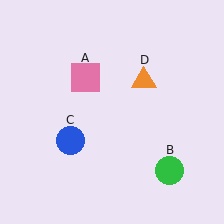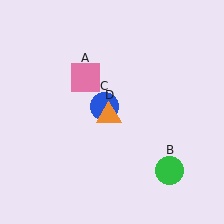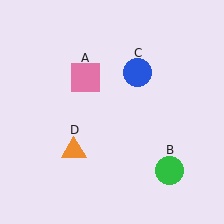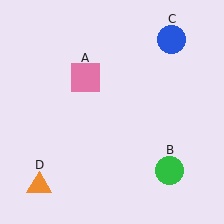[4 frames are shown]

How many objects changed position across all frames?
2 objects changed position: blue circle (object C), orange triangle (object D).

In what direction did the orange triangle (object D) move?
The orange triangle (object D) moved down and to the left.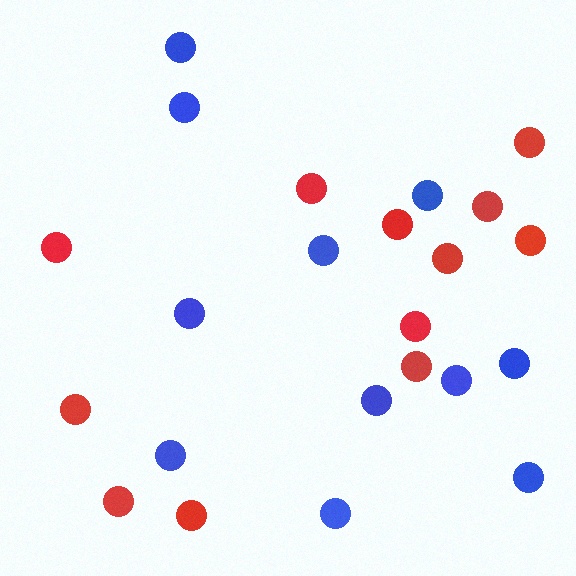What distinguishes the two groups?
There are 2 groups: one group of blue circles (11) and one group of red circles (12).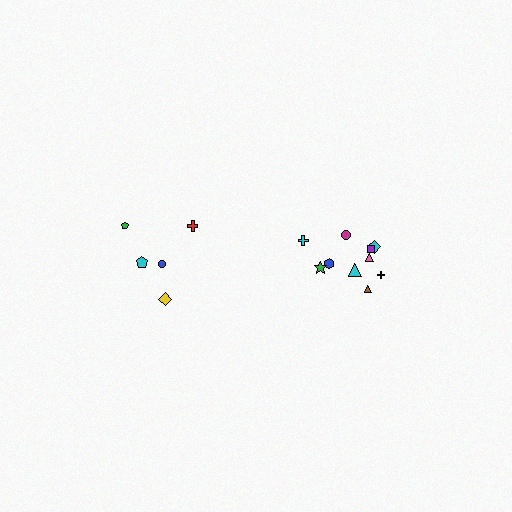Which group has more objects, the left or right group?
The right group.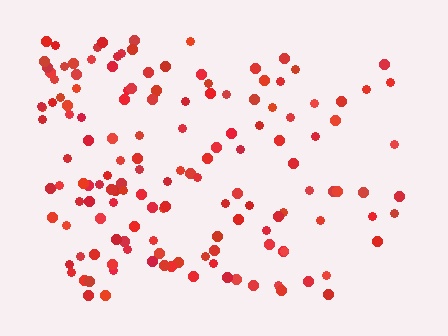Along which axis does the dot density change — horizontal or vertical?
Horizontal.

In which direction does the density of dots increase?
From right to left, with the left side densest.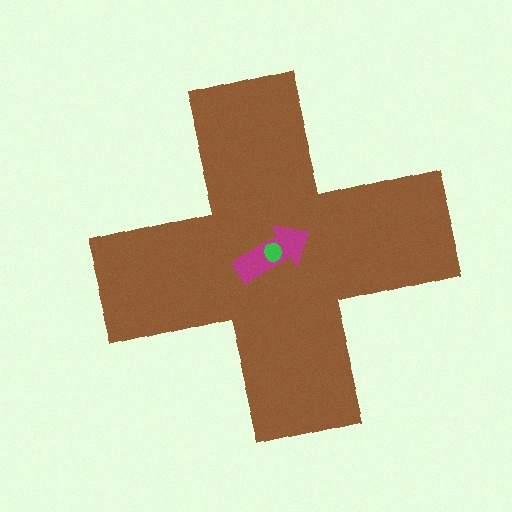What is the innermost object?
The green circle.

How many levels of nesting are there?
3.